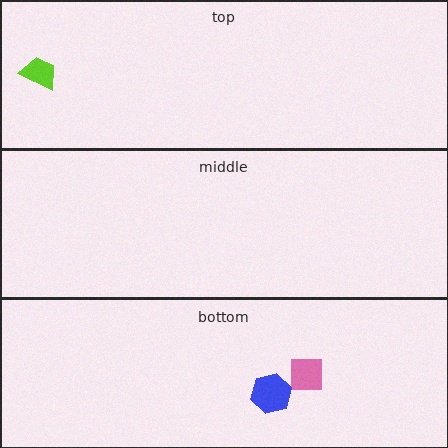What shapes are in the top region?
The lime trapezoid.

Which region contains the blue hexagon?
The bottom region.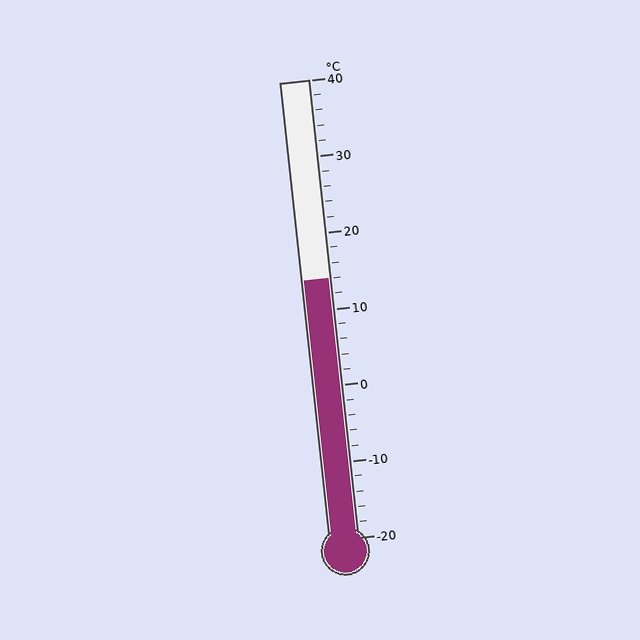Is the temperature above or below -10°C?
The temperature is above -10°C.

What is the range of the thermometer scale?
The thermometer scale ranges from -20°C to 40°C.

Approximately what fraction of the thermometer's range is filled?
The thermometer is filled to approximately 55% of its range.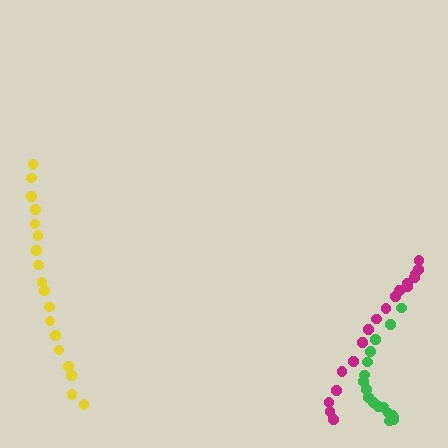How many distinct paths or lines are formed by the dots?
There are 3 distinct paths.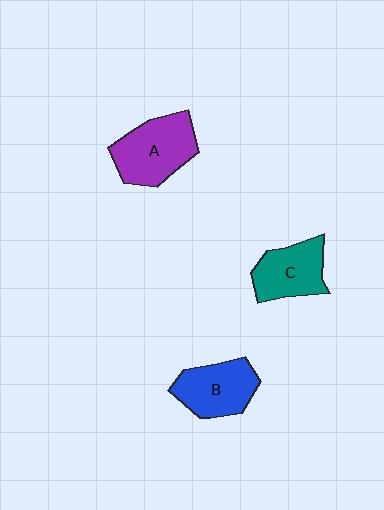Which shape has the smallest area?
Shape C (teal).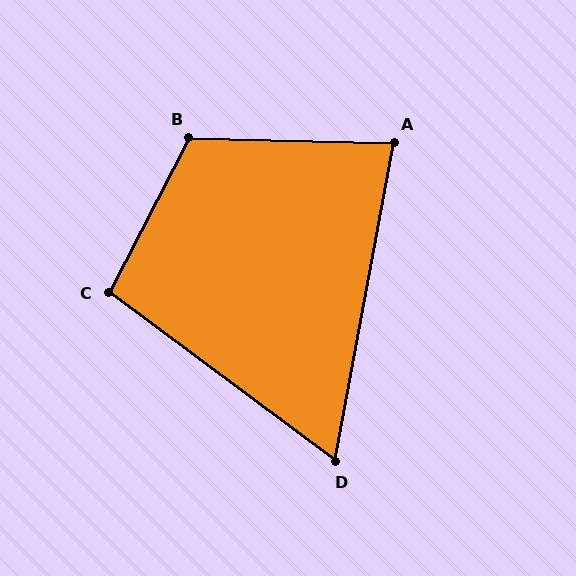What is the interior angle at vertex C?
Approximately 99 degrees (obtuse).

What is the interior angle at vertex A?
Approximately 81 degrees (acute).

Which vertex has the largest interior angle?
B, at approximately 116 degrees.